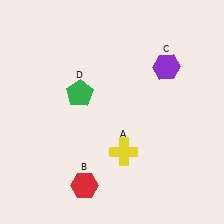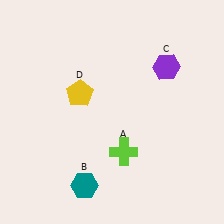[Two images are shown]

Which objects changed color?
A changed from yellow to lime. B changed from red to teal. D changed from green to yellow.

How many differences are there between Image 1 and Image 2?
There are 3 differences between the two images.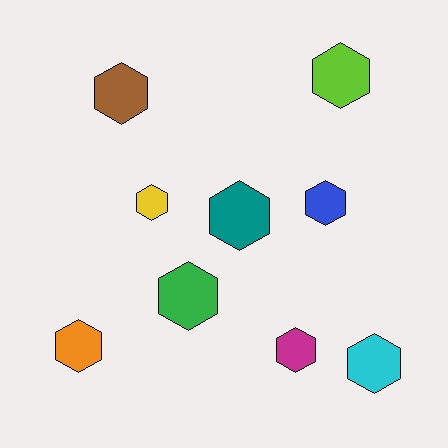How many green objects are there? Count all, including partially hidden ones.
There is 1 green object.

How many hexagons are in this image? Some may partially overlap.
There are 9 hexagons.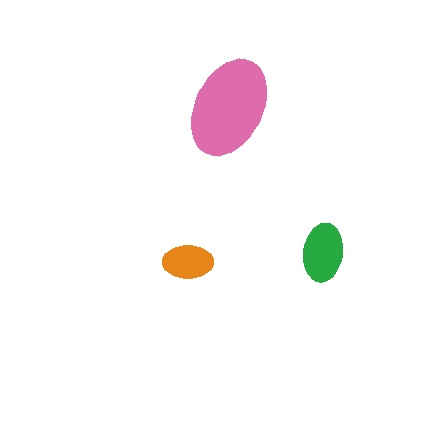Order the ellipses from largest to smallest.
the pink one, the green one, the orange one.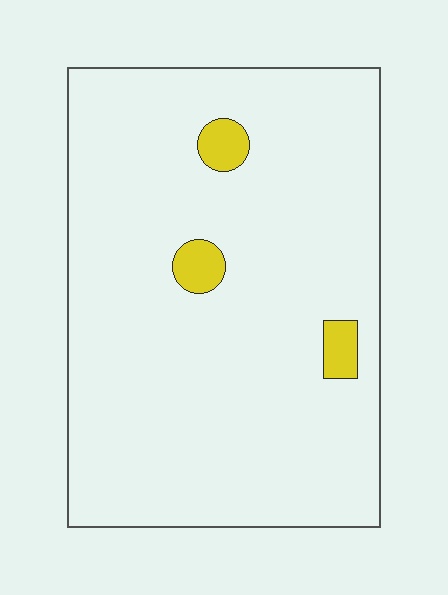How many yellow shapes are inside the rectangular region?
3.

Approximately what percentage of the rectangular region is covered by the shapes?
Approximately 5%.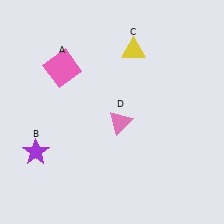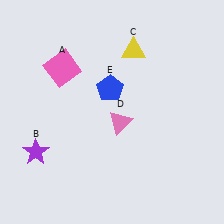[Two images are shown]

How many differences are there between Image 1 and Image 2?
There is 1 difference between the two images.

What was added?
A blue pentagon (E) was added in Image 2.